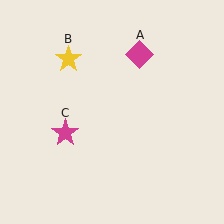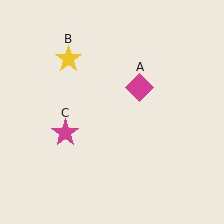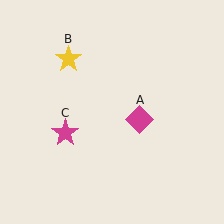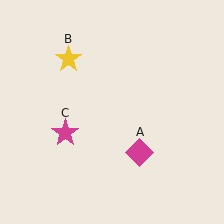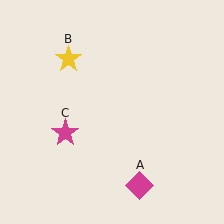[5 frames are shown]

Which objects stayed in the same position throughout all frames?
Yellow star (object B) and magenta star (object C) remained stationary.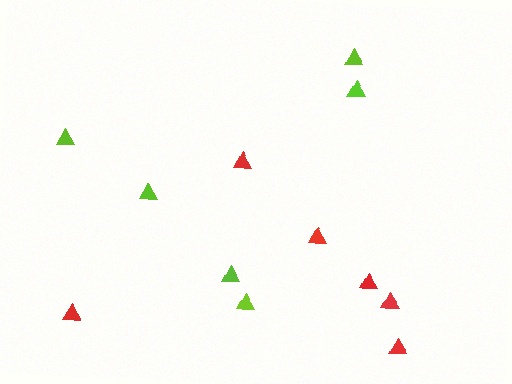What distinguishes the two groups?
There are 2 groups: one group of red triangles (6) and one group of lime triangles (6).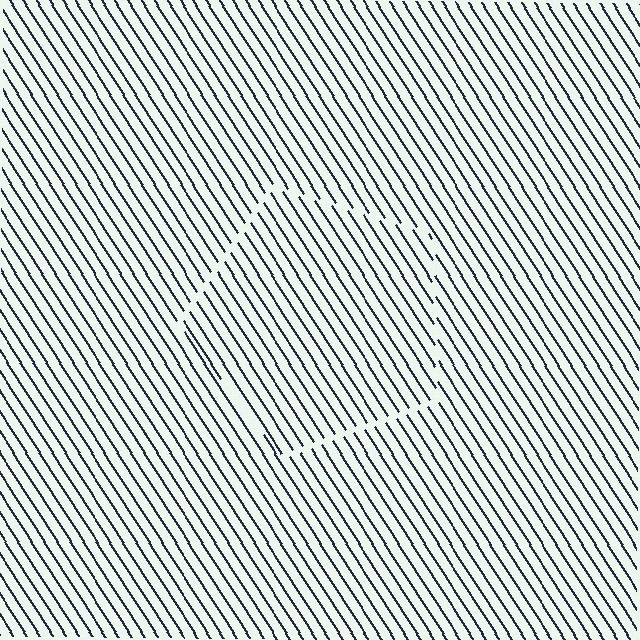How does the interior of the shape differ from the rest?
The interior of the shape contains the same grating, shifted by half a period — the contour is defined by the phase discontinuity where line-ends from the inner and outer gratings abut.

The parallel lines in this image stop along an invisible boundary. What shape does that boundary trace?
An illusory pentagon. The interior of the shape contains the same grating, shifted by half a period — the contour is defined by the phase discontinuity where line-ends from the inner and outer gratings abut.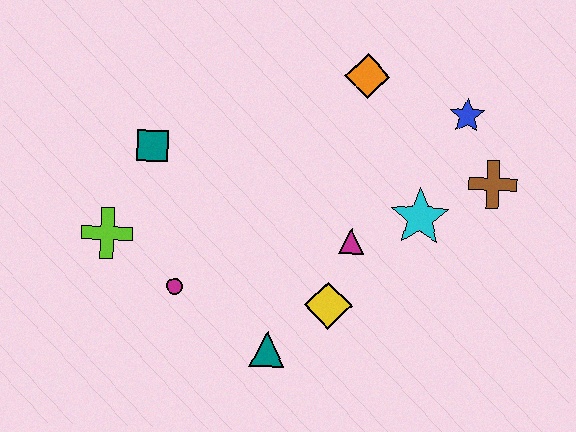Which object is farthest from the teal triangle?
The blue star is farthest from the teal triangle.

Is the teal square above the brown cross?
Yes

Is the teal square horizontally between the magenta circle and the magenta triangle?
No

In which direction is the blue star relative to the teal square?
The blue star is to the right of the teal square.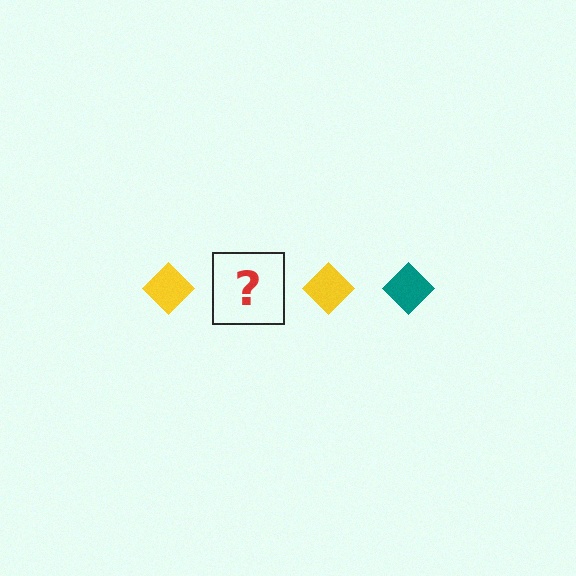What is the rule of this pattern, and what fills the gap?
The rule is that the pattern cycles through yellow, teal diamonds. The gap should be filled with a teal diamond.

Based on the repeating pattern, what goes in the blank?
The blank should be a teal diamond.